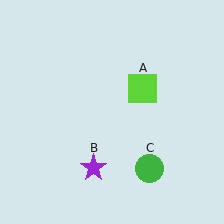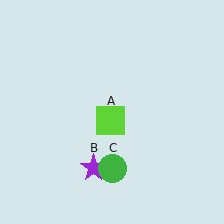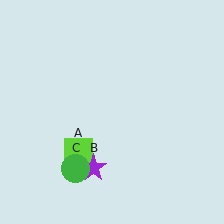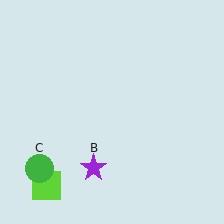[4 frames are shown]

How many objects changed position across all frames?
2 objects changed position: lime square (object A), green circle (object C).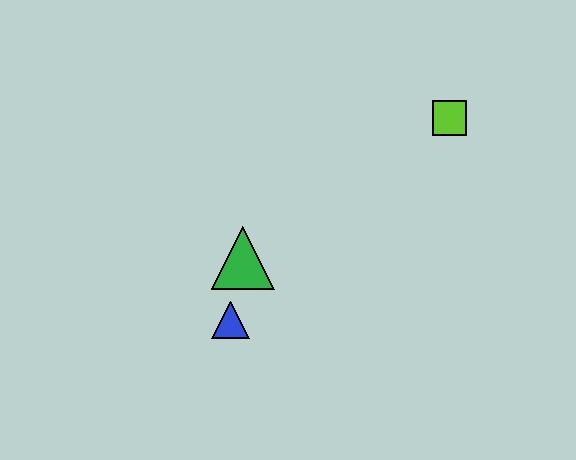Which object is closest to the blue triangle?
The green triangle is closest to the blue triangle.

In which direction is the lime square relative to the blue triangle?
The lime square is to the right of the blue triangle.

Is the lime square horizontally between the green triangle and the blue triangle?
No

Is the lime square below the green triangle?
No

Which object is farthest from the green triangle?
The lime square is farthest from the green triangle.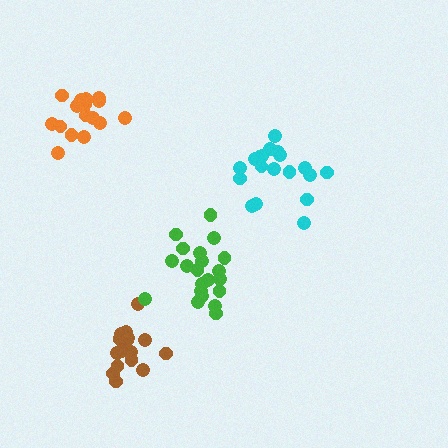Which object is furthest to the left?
The orange cluster is leftmost.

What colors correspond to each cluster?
The clusters are colored: orange, cyan, brown, green.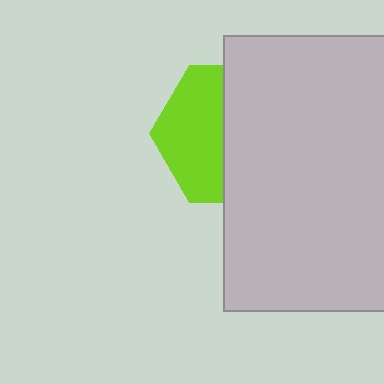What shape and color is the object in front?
The object in front is a light gray rectangle.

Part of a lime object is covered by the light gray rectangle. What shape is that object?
It is a hexagon.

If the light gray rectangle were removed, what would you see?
You would see the complete lime hexagon.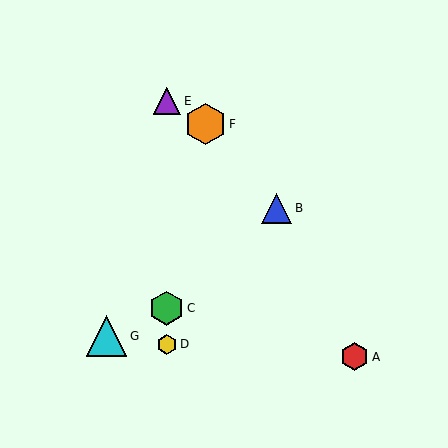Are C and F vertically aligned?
No, C is at x≈167 and F is at x≈205.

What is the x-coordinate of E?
Object E is at x≈167.